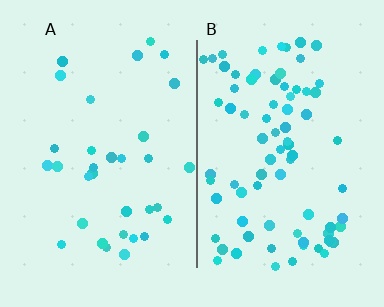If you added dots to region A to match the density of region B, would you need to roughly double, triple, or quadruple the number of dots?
Approximately double.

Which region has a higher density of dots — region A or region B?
B (the right).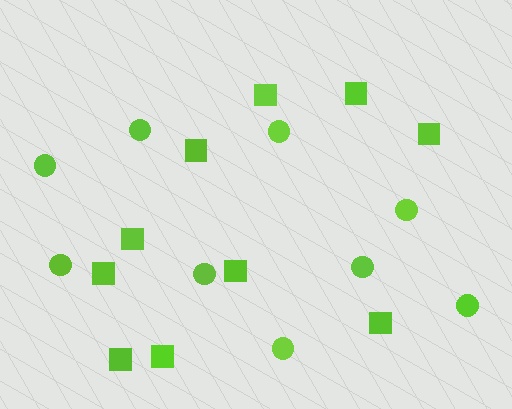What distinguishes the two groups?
There are 2 groups: one group of circles (9) and one group of squares (10).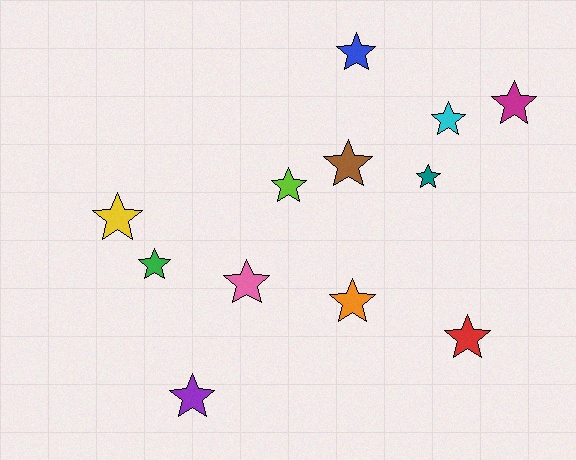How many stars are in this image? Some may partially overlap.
There are 12 stars.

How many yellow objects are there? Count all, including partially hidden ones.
There is 1 yellow object.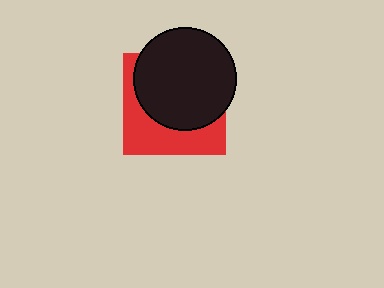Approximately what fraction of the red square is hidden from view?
Roughly 60% of the red square is hidden behind the black circle.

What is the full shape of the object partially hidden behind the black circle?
The partially hidden object is a red square.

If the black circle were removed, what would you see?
You would see the complete red square.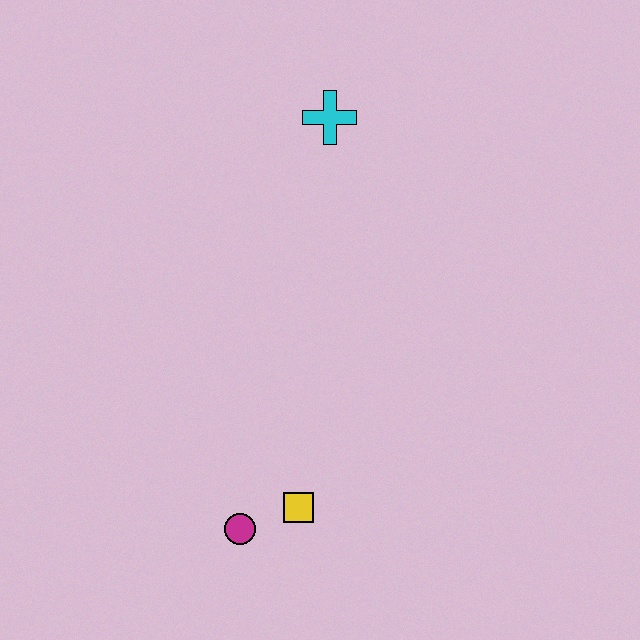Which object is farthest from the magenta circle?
The cyan cross is farthest from the magenta circle.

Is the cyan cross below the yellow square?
No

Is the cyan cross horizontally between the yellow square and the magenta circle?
No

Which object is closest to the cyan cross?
The yellow square is closest to the cyan cross.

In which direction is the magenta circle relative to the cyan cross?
The magenta circle is below the cyan cross.